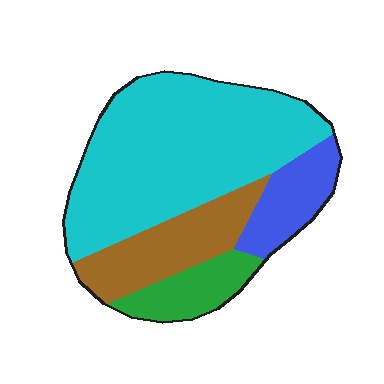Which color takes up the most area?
Cyan, at roughly 55%.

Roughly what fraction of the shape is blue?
Blue takes up about one eighth (1/8) of the shape.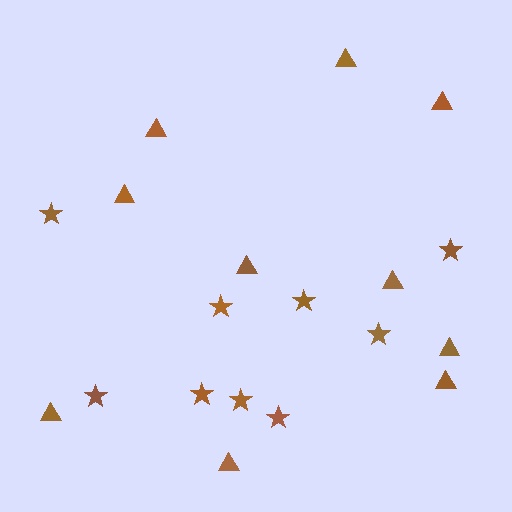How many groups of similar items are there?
There are 2 groups: one group of triangles (10) and one group of stars (9).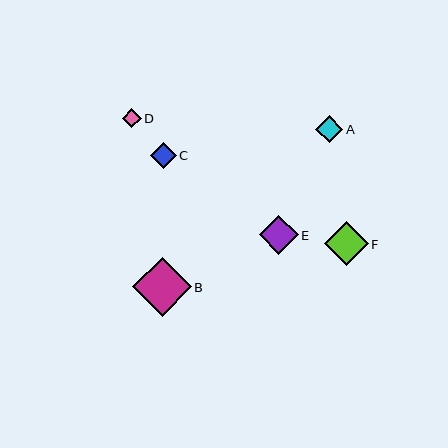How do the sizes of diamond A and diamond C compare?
Diamond A and diamond C are approximately the same size.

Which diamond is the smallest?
Diamond D is the smallest with a size of approximately 19 pixels.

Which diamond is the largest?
Diamond B is the largest with a size of approximately 58 pixels.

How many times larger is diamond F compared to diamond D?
Diamond F is approximately 2.3 times the size of diamond D.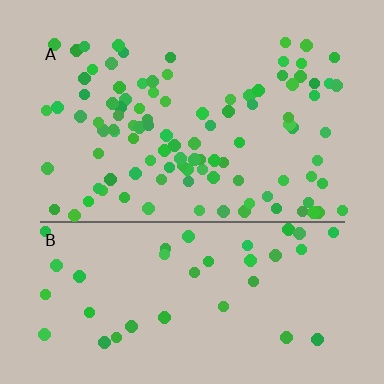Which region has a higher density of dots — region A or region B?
A (the top).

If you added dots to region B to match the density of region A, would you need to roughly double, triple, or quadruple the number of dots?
Approximately triple.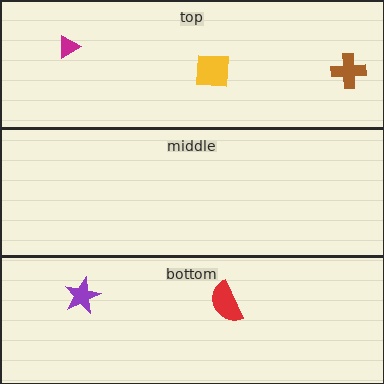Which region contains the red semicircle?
The bottom region.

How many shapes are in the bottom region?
2.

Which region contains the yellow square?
The top region.